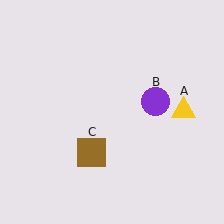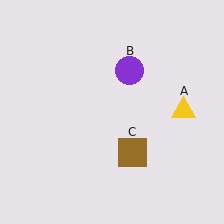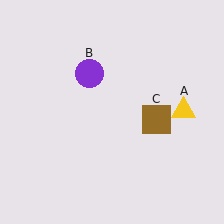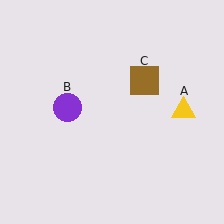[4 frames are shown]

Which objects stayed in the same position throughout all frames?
Yellow triangle (object A) remained stationary.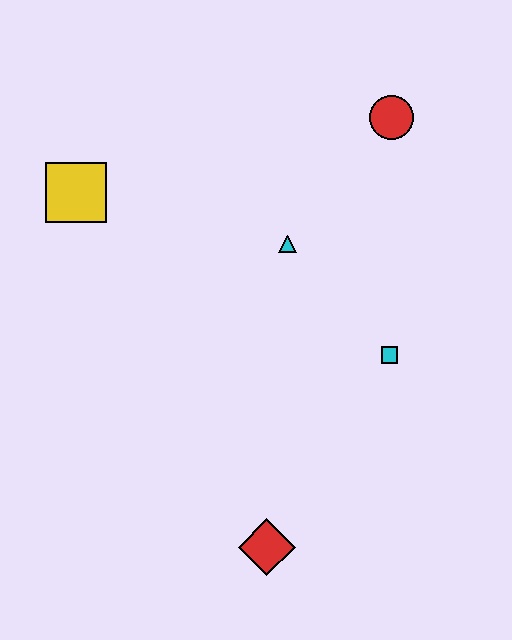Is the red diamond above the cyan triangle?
No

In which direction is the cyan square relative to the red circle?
The cyan square is below the red circle.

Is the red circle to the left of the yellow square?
No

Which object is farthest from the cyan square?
The yellow square is farthest from the cyan square.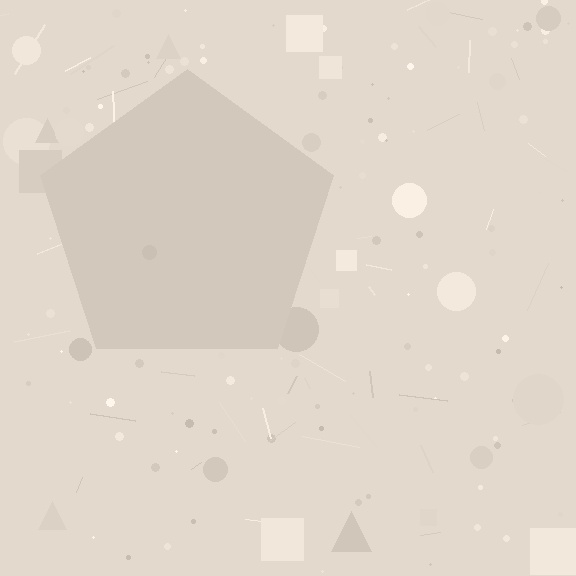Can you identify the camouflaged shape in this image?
The camouflaged shape is a pentagon.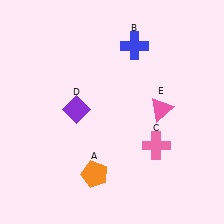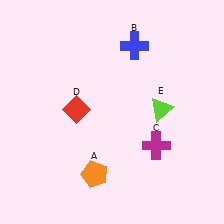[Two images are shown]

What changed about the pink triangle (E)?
In Image 1, E is pink. In Image 2, it changed to lime.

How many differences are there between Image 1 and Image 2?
There are 3 differences between the two images.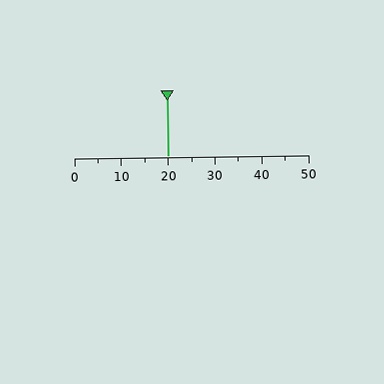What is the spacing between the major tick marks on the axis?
The major ticks are spaced 10 apart.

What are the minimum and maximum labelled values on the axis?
The axis runs from 0 to 50.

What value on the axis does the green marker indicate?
The marker indicates approximately 20.